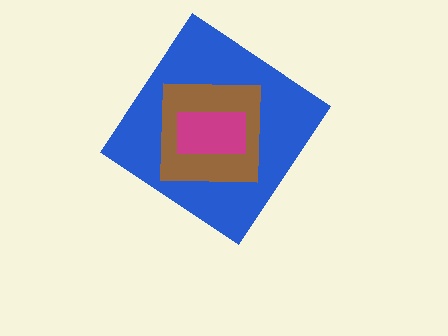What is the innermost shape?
The magenta rectangle.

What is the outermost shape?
The blue diamond.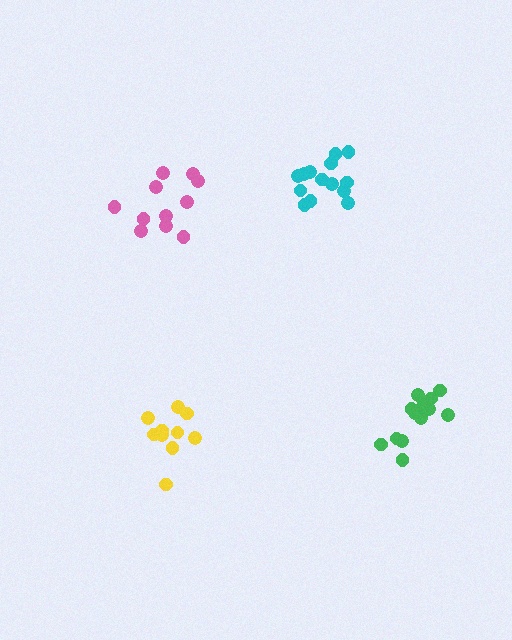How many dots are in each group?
Group 1: 10 dots, Group 2: 14 dots, Group 3: 11 dots, Group 4: 14 dots (49 total).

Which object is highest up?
The cyan cluster is topmost.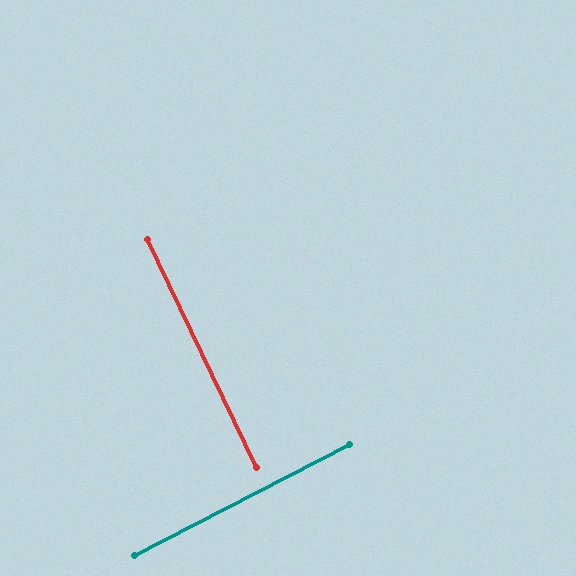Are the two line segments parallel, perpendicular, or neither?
Perpendicular — they meet at approximately 88°.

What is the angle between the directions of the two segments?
Approximately 88 degrees.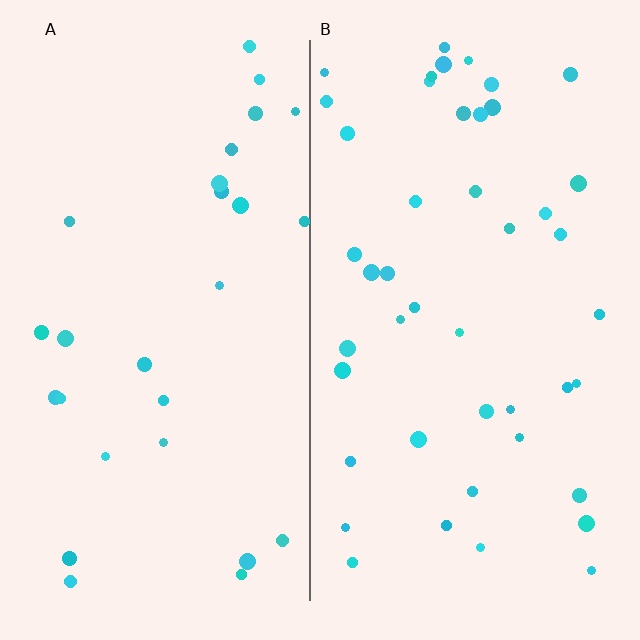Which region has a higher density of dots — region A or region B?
B (the right).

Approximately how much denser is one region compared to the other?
Approximately 1.7× — region B over region A.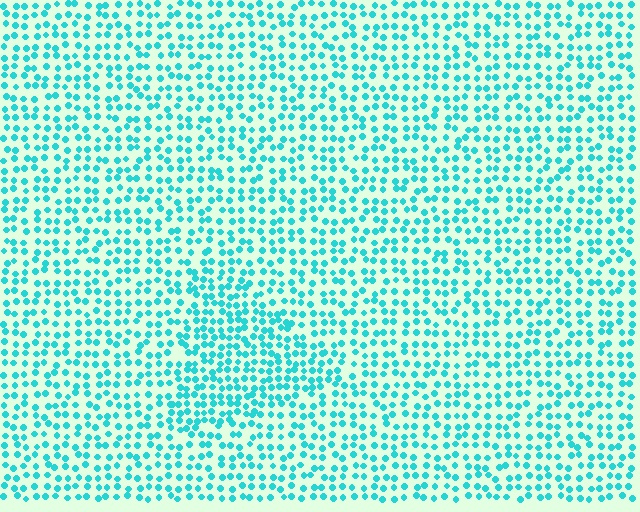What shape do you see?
I see a triangle.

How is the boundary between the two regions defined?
The boundary is defined by a change in element density (approximately 1.5x ratio). All elements are the same color, size, and shape.